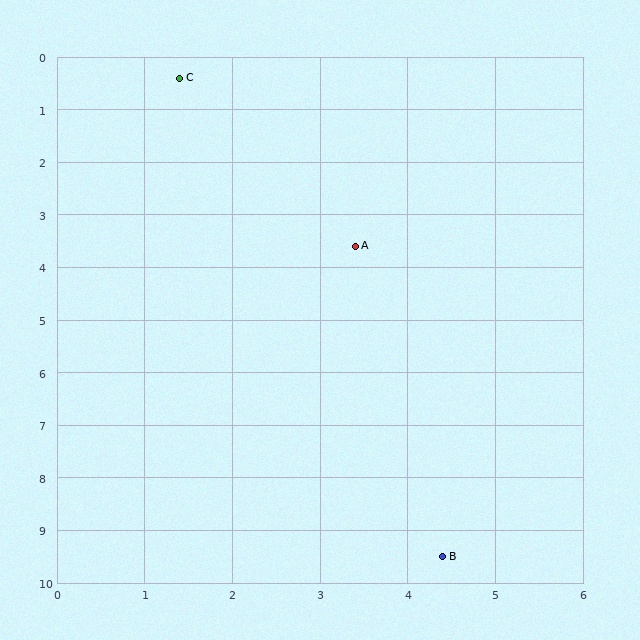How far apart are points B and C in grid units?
Points B and C are about 9.6 grid units apart.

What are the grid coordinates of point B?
Point B is at approximately (4.4, 9.5).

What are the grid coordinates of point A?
Point A is at approximately (3.4, 3.6).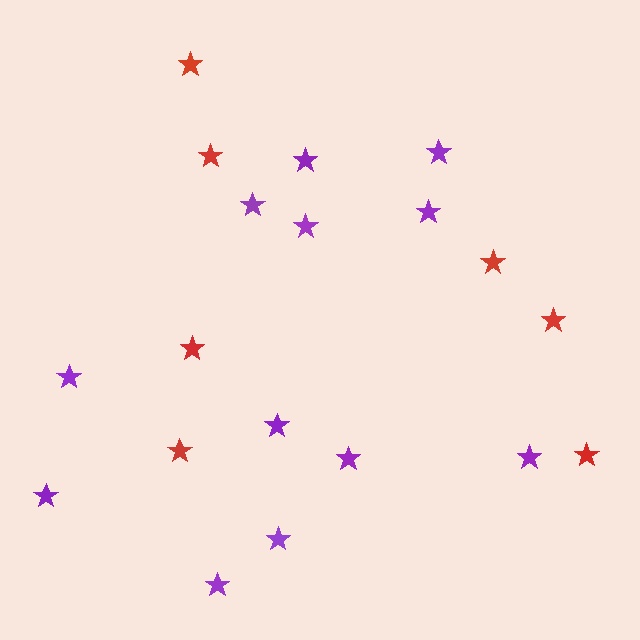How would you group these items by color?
There are 2 groups: one group of red stars (7) and one group of purple stars (12).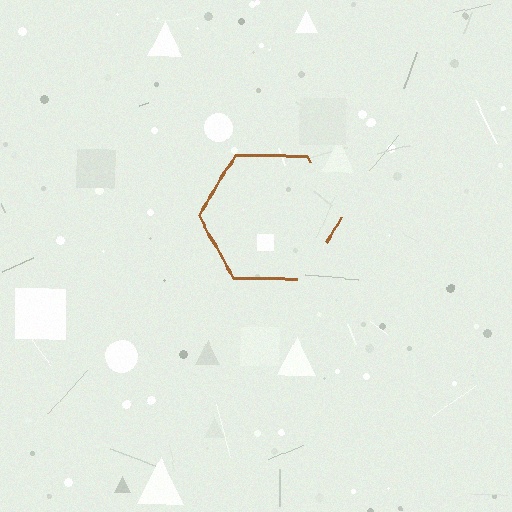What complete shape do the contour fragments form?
The contour fragments form a hexagon.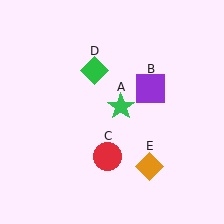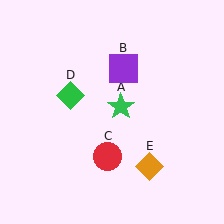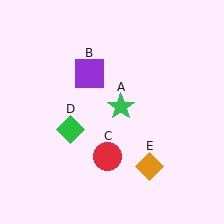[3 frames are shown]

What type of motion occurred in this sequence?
The purple square (object B), green diamond (object D) rotated counterclockwise around the center of the scene.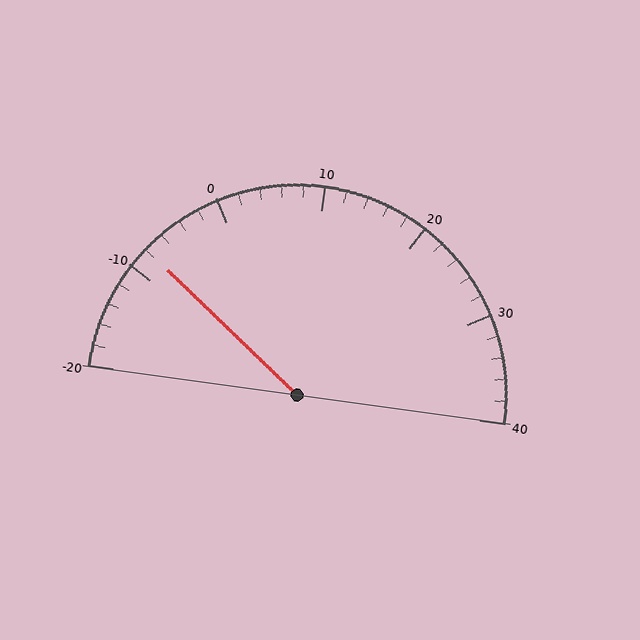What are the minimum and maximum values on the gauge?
The gauge ranges from -20 to 40.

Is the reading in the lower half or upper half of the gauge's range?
The reading is in the lower half of the range (-20 to 40).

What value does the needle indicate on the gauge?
The needle indicates approximately -8.